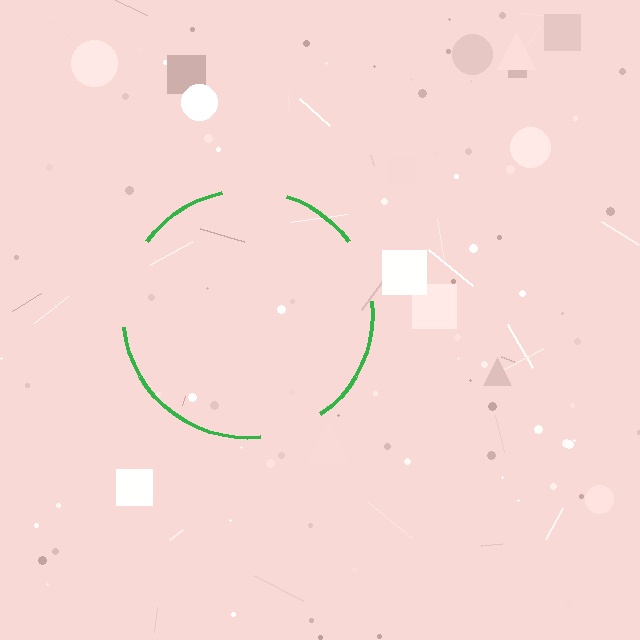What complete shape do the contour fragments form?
The contour fragments form a circle.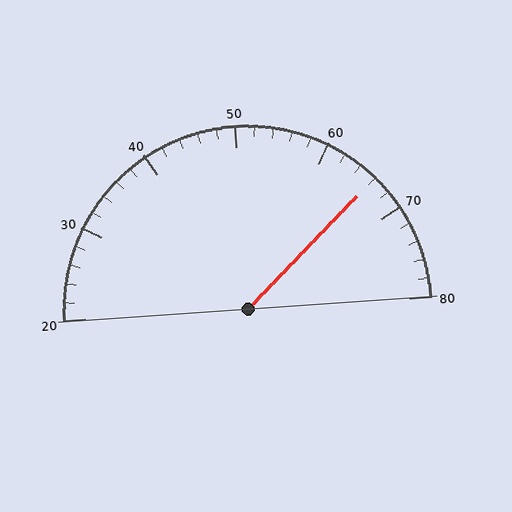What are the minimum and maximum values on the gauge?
The gauge ranges from 20 to 80.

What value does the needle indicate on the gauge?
The needle indicates approximately 66.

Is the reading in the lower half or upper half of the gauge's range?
The reading is in the upper half of the range (20 to 80).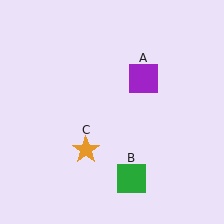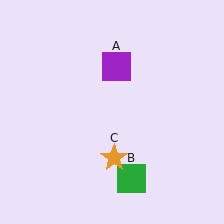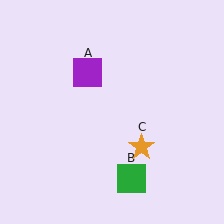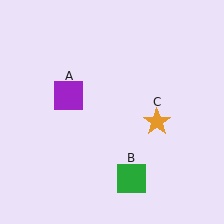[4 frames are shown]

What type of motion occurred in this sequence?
The purple square (object A), orange star (object C) rotated counterclockwise around the center of the scene.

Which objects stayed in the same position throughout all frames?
Green square (object B) remained stationary.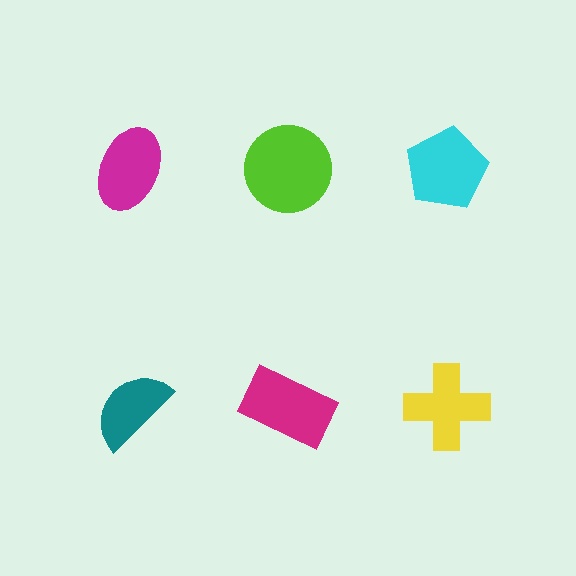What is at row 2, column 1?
A teal semicircle.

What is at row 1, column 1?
A magenta ellipse.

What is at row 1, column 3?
A cyan pentagon.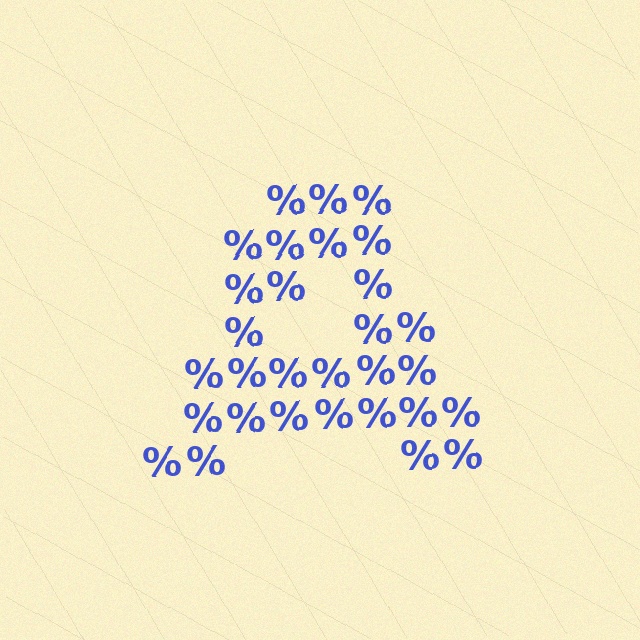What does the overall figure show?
The overall figure shows the letter A.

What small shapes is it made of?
It is made of small percent signs.